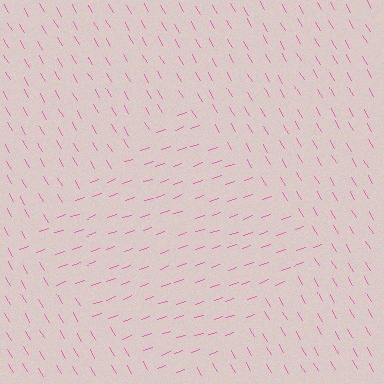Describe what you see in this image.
The image is filled with small pink line segments. A diamond region in the image has lines oriented differently from the surrounding lines, creating a visible texture boundary.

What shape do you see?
I see a diamond.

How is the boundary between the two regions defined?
The boundary is defined purely by a change in line orientation (approximately 79 degrees difference). All lines are the same color and thickness.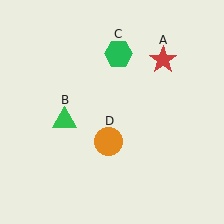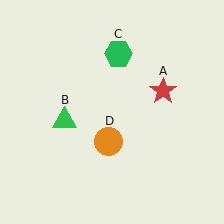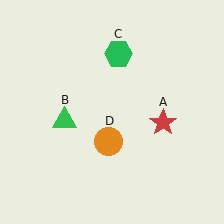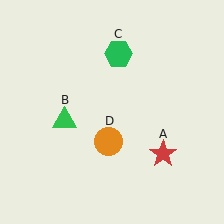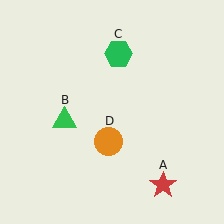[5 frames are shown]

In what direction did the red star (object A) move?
The red star (object A) moved down.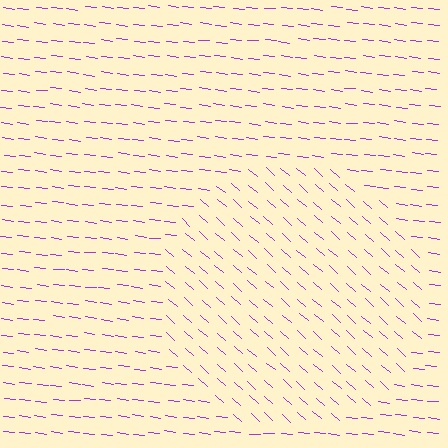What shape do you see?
I see a circle.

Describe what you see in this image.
The image is filled with small purple line segments. A circle region in the image has lines oriented differently from the surrounding lines, creating a visible texture boundary.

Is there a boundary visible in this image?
Yes, there is a texture boundary formed by a change in line orientation.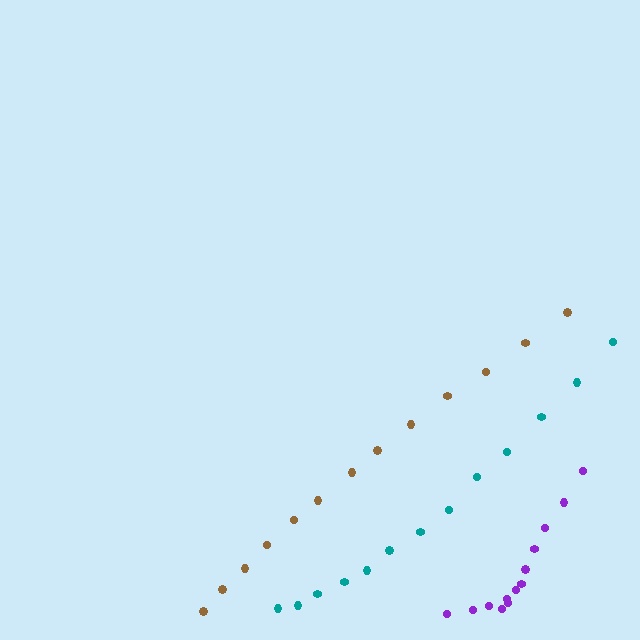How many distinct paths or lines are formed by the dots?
There are 3 distinct paths.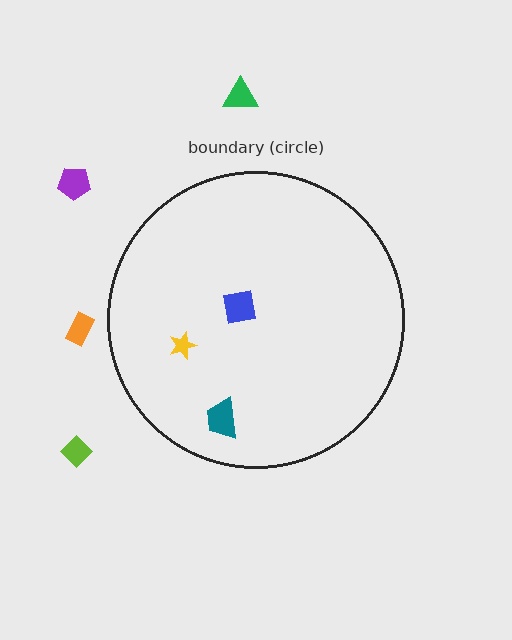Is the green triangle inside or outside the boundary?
Outside.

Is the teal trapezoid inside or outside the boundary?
Inside.